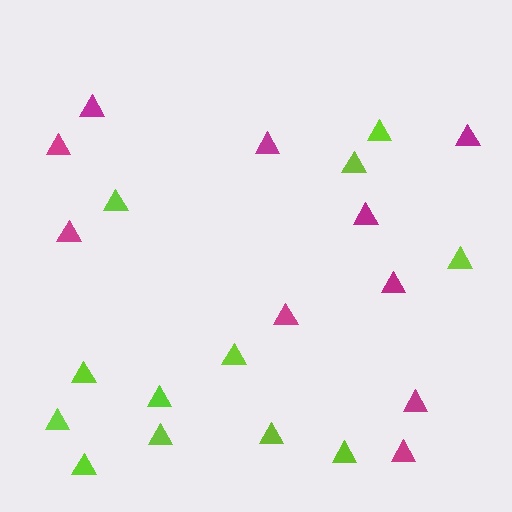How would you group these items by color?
There are 2 groups: one group of magenta triangles (10) and one group of lime triangles (12).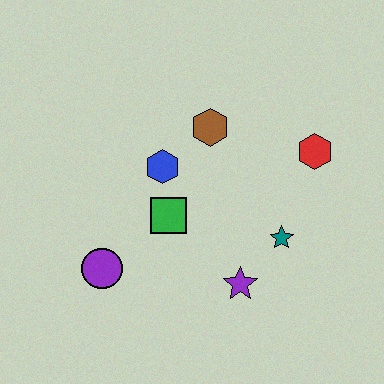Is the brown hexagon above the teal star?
Yes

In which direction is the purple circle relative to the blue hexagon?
The purple circle is below the blue hexagon.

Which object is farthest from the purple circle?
The red hexagon is farthest from the purple circle.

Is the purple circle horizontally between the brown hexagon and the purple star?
No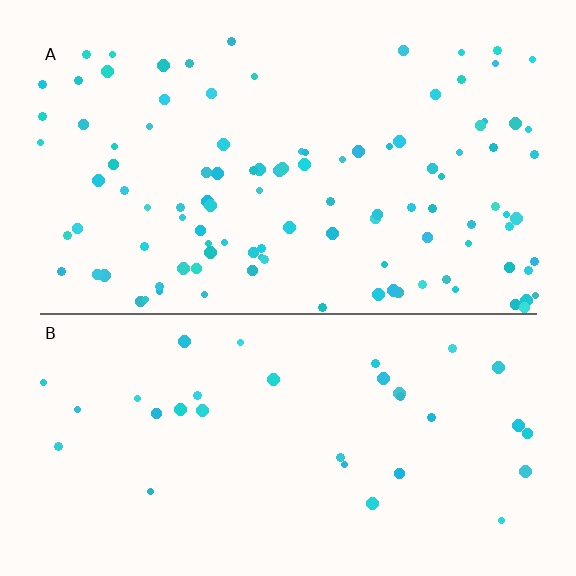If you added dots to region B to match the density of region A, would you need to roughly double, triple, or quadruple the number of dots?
Approximately triple.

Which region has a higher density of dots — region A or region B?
A (the top).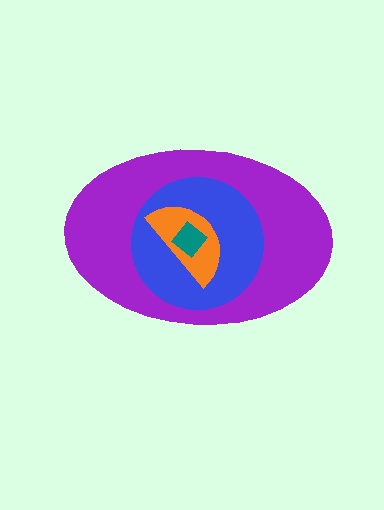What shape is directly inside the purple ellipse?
The blue circle.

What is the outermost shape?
The purple ellipse.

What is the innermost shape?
The teal diamond.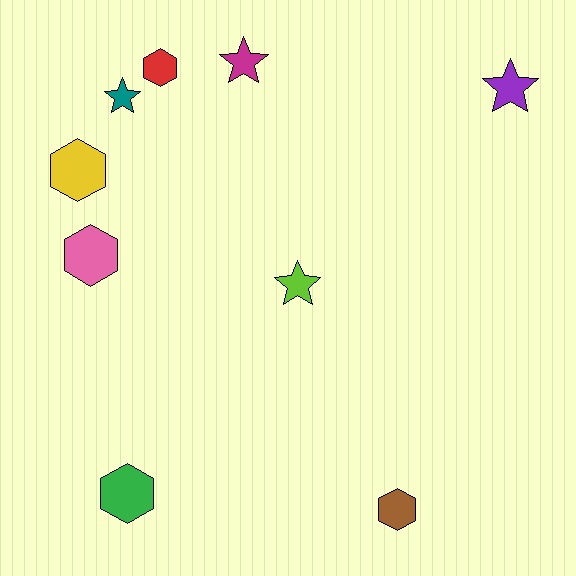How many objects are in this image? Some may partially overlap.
There are 9 objects.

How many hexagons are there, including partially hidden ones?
There are 5 hexagons.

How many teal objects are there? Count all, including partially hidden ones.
There is 1 teal object.